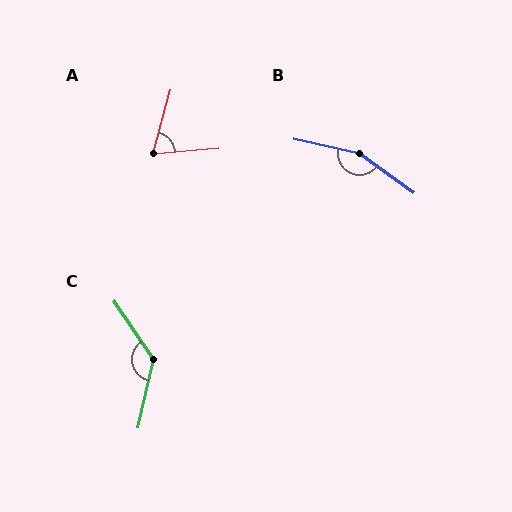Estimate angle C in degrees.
Approximately 133 degrees.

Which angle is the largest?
B, at approximately 156 degrees.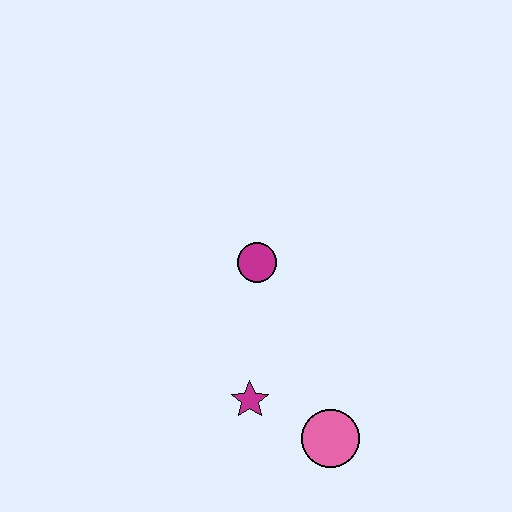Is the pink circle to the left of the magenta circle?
No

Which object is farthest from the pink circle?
The magenta circle is farthest from the pink circle.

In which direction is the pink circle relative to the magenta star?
The pink circle is to the right of the magenta star.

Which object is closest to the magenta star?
The pink circle is closest to the magenta star.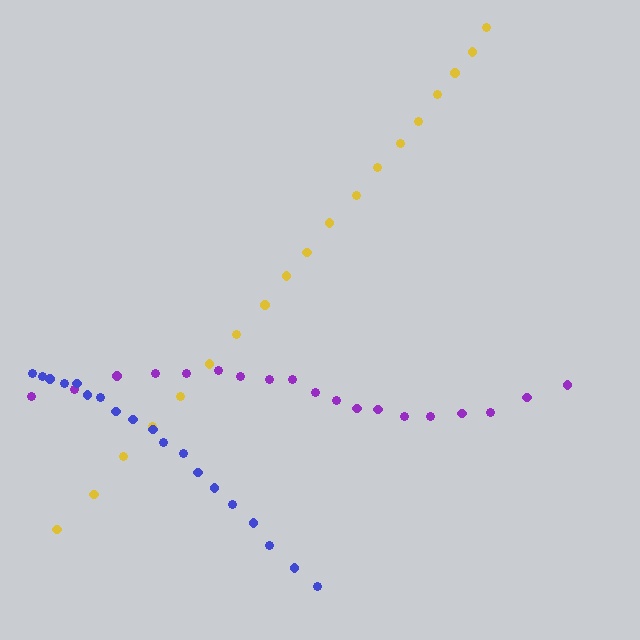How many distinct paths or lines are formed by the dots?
There are 3 distinct paths.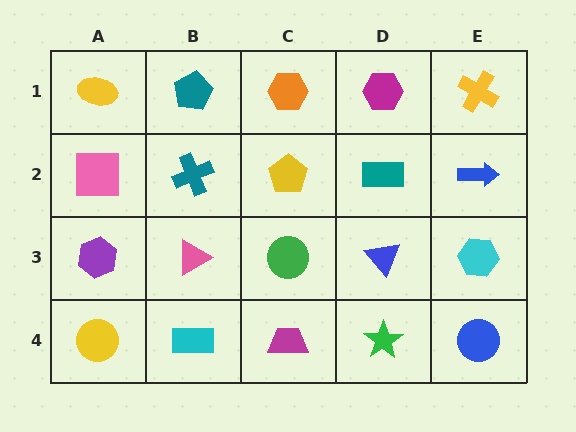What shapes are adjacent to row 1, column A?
A pink square (row 2, column A), a teal pentagon (row 1, column B).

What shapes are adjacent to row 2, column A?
A yellow ellipse (row 1, column A), a purple hexagon (row 3, column A), a teal cross (row 2, column B).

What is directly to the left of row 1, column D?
An orange hexagon.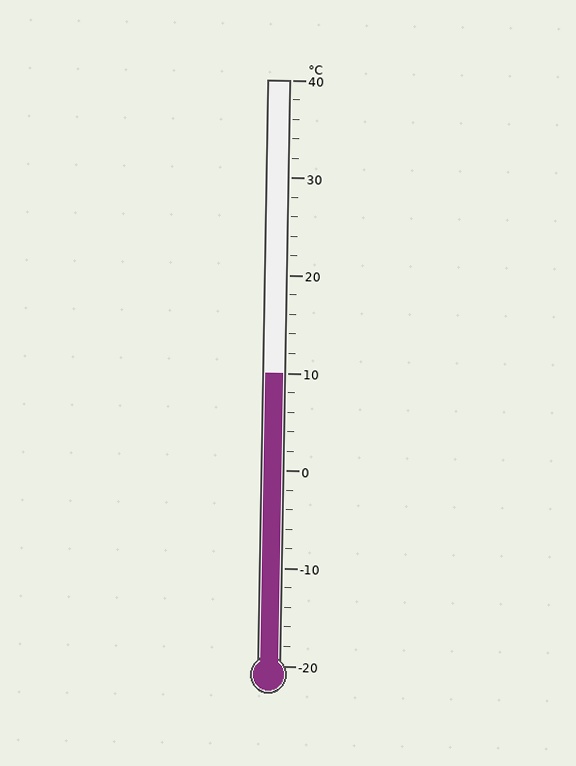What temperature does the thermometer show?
The thermometer shows approximately 10°C.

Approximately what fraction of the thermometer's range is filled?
The thermometer is filled to approximately 50% of its range.